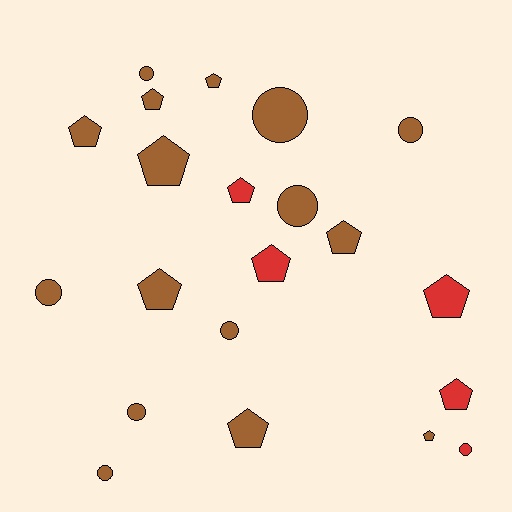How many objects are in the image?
There are 21 objects.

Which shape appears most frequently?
Pentagon, with 12 objects.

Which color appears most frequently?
Brown, with 16 objects.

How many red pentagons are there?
There are 4 red pentagons.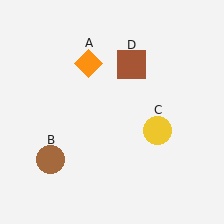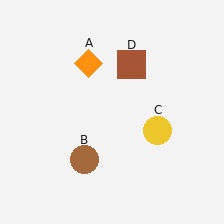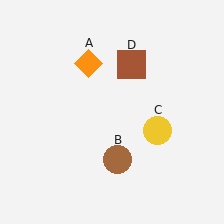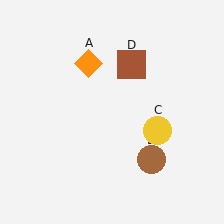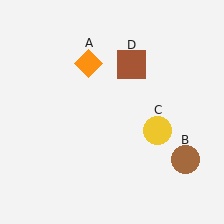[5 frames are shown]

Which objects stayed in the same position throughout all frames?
Orange diamond (object A) and yellow circle (object C) and brown square (object D) remained stationary.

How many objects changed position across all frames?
1 object changed position: brown circle (object B).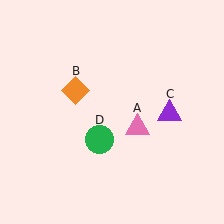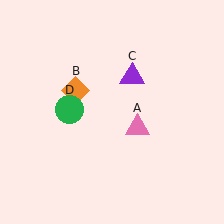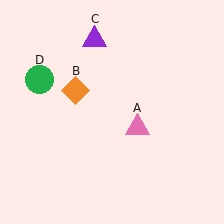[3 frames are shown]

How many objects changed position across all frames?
2 objects changed position: purple triangle (object C), green circle (object D).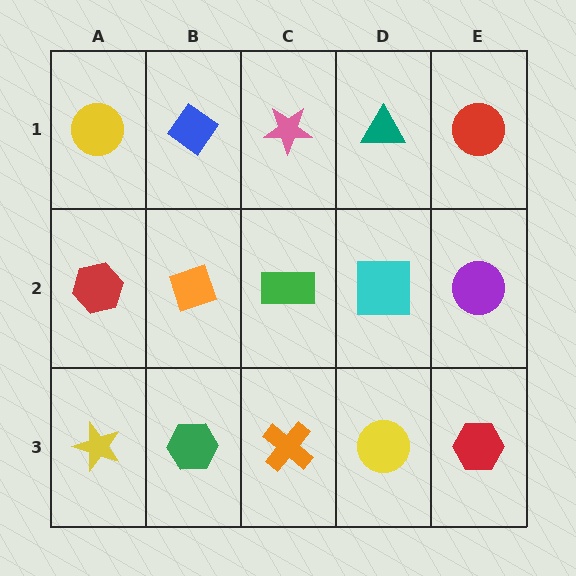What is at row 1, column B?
A blue diamond.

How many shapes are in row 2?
5 shapes.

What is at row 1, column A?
A yellow circle.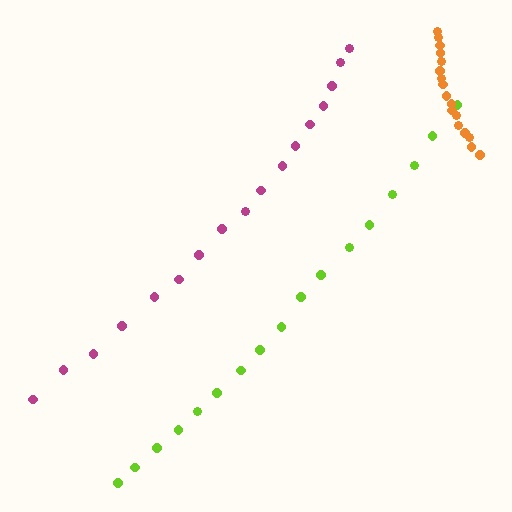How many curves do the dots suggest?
There are 3 distinct paths.